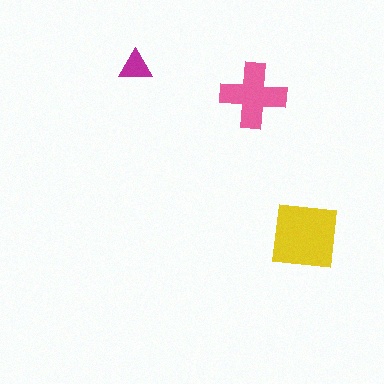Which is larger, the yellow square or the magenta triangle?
The yellow square.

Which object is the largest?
The yellow square.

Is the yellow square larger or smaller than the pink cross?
Larger.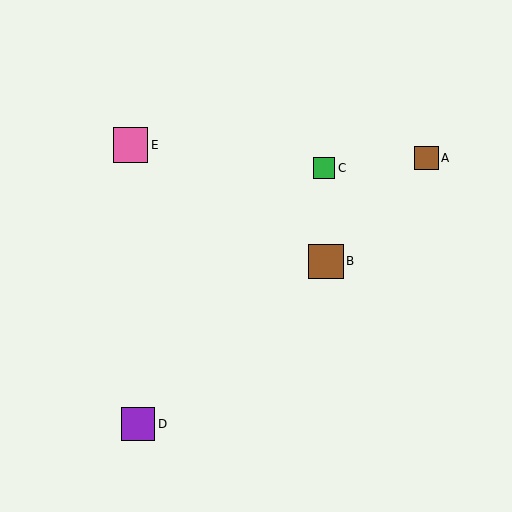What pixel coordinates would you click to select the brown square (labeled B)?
Click at (326, 261) to select the brown square B.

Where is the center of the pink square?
The center of the pink square is at (130, 145).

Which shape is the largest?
The pink square (labeled E) is the largest.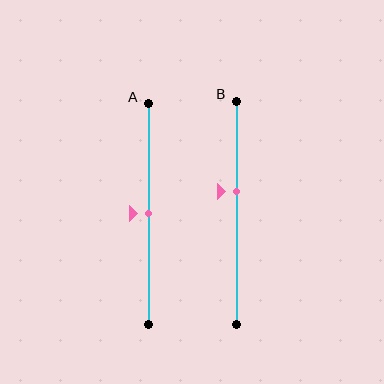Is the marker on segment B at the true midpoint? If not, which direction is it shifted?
No, the marker on segment B is shifted upward by about 10% of the segment length.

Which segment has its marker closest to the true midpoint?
Segment A has its marker closest to the true midpoint.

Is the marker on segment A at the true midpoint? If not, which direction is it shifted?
Yes, the marker on segment A is at the true midpoint.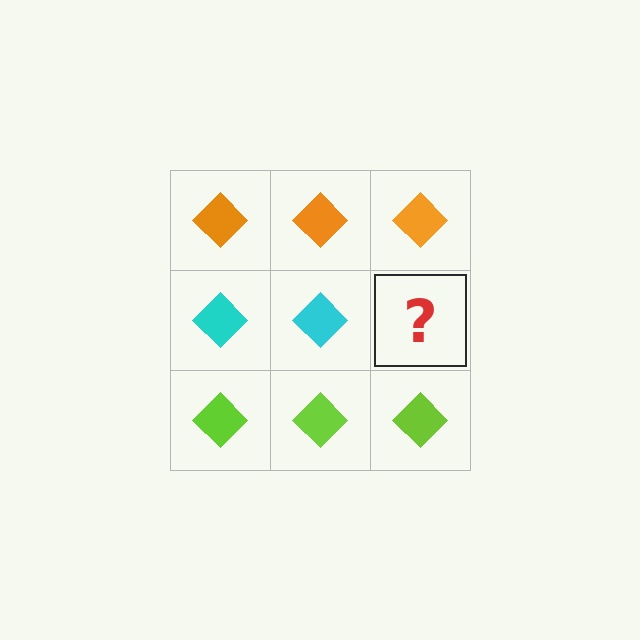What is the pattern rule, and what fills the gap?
The rule is that each row has a consistent color. The gap should be filled with a cyan diamond.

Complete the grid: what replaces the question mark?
The question mark should be replaced with a cyan diamond.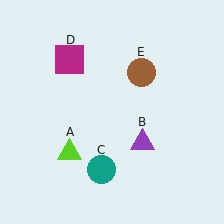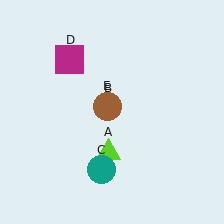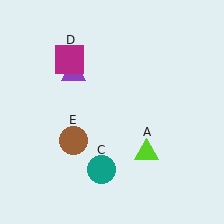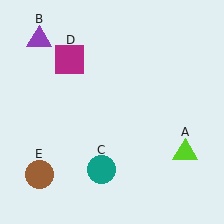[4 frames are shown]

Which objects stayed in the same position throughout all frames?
Teal circle (object C) and magenta square (object D) remained stationary.